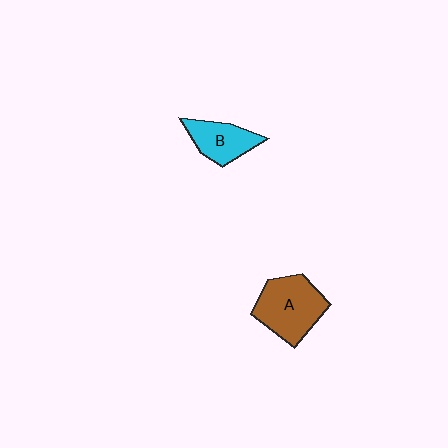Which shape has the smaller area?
Shape B (cyan).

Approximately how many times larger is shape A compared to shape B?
Approximately 1.5 times.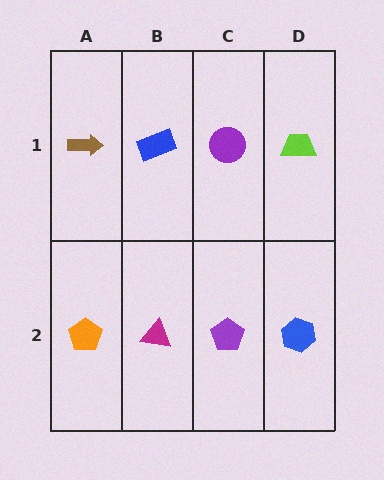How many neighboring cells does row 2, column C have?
3.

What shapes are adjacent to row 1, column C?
A purple pentagon (row 2, column C), a blue rectangle (row 1, column B), a lime trapezoid (row 1, column D).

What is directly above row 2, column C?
A purple circle.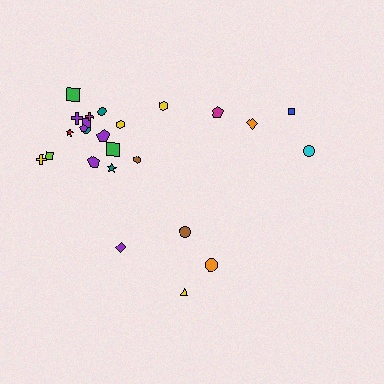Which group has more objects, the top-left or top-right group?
The top-left group.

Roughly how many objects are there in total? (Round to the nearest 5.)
Roughly 25 objects in total.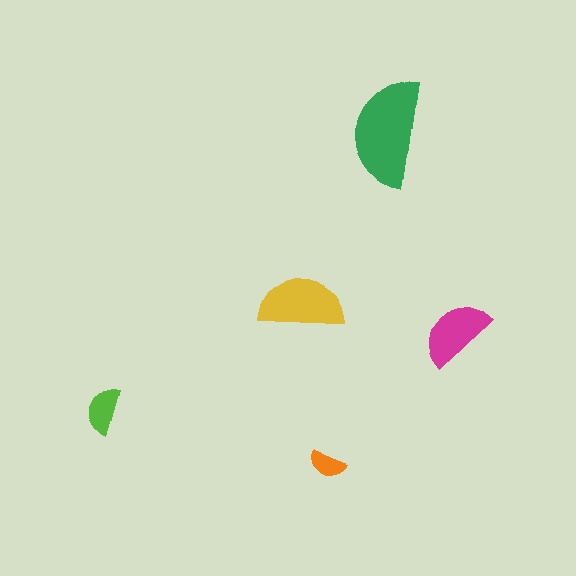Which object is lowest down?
The orange semicircle is bottommost.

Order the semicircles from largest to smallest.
the green one, the yellow one, the magenta one, the lime one, the orange one.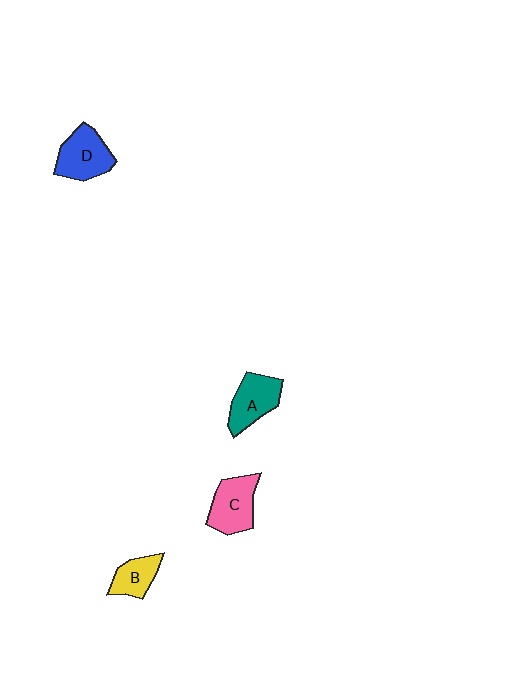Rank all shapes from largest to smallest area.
From largest to smallest: D (blue), C (pink), A (teal), B (yellow).